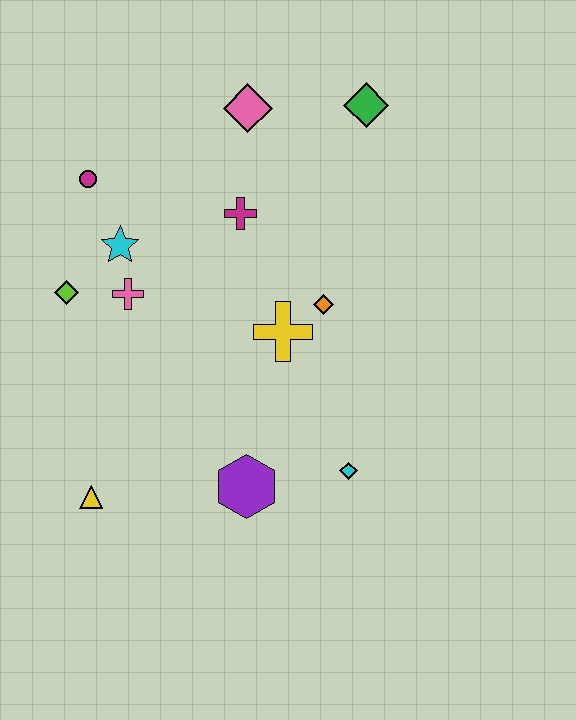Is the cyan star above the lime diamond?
Yes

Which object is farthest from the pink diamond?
The yellow triangle is farthest from the pink diamond.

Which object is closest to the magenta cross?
The pink diamond is closest to the magenta cross.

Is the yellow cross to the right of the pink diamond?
Yes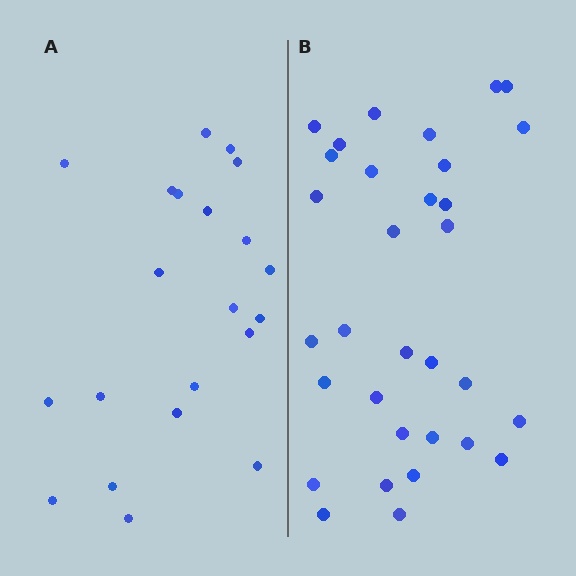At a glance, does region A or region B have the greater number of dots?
Region B (the right region) has more dots.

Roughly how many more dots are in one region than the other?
Region B has roughly 12 or so more dots than region A.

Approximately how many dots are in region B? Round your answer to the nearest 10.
About 30 dots. (The exact count is 32, which rounds to 30.)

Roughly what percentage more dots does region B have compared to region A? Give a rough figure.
About 50% more.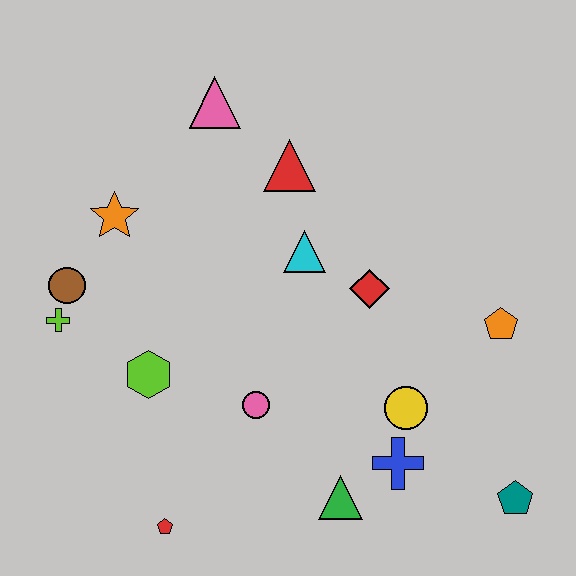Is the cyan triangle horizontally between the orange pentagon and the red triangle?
Yes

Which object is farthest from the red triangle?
The teal pentagon is farthest from the red triangle.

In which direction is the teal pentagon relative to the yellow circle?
The teal pentagon is to the right of the yellow circle.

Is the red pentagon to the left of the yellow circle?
Yes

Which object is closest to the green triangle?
The blue cross is closest to the green triangle.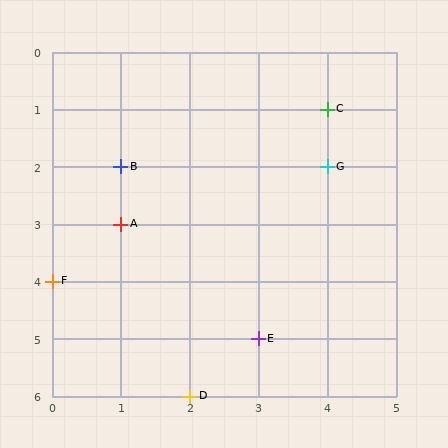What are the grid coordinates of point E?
Point E is at grid coordinates (3, 5).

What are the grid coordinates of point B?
Point B is at grid coordinates (1, 2).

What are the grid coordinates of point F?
Point F is at grid coordinates (0, 4).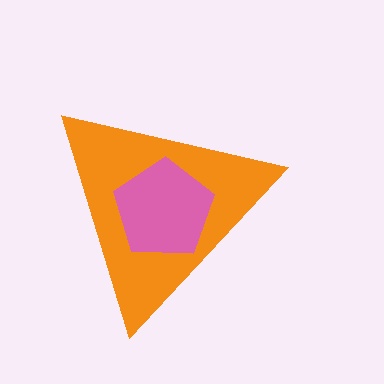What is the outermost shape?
The orange triangle.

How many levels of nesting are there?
2.